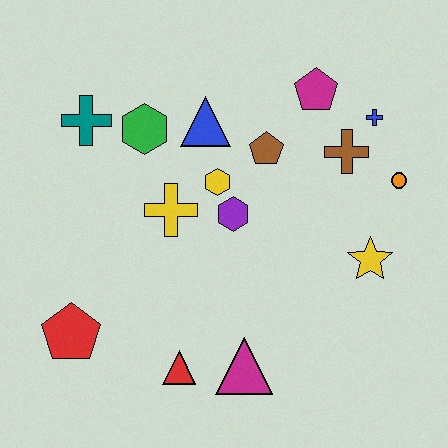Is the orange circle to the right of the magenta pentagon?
Yes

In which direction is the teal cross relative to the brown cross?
The teal cross is to the left of the brown cross.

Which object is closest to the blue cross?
The brown cross is closest to the blue cross.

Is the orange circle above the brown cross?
No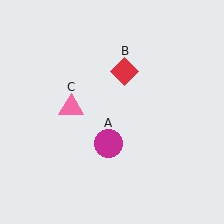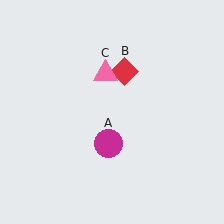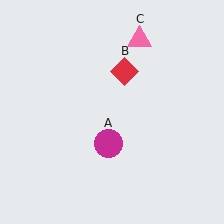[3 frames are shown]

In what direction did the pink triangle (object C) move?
The pink triangle (object C) moved up and to the right.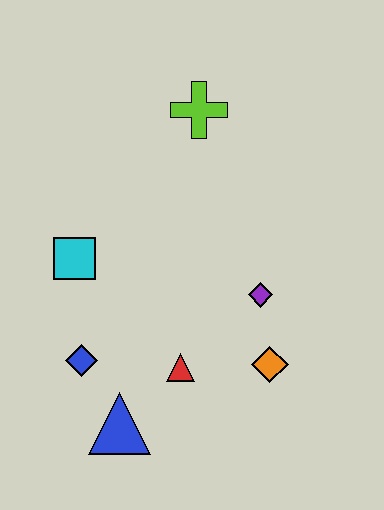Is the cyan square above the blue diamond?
Yes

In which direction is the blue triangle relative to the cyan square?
The blue triangle is below the cyan square.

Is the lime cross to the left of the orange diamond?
Yes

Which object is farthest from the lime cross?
The blue triangle is farthest from the lime cross.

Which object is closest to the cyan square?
The blue diamond is closest to the cyan square.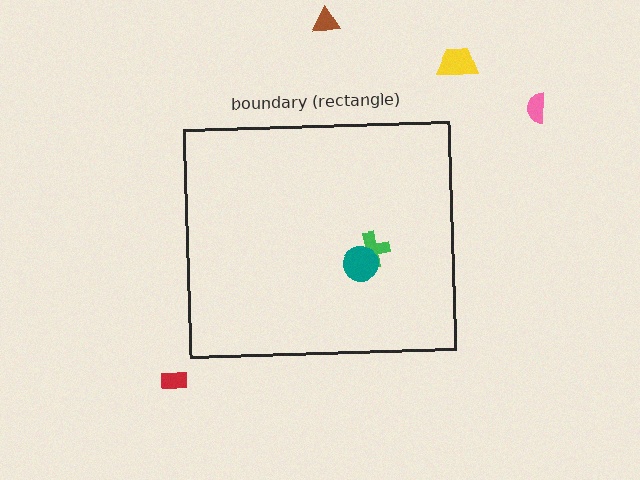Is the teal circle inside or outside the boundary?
Inside.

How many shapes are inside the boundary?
2 inside, 4 outside.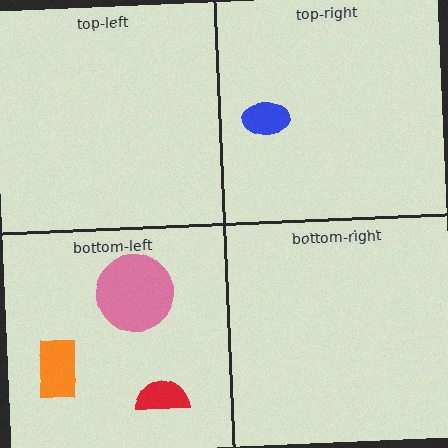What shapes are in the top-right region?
The blue ellipse.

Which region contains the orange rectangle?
The bottom-left region.